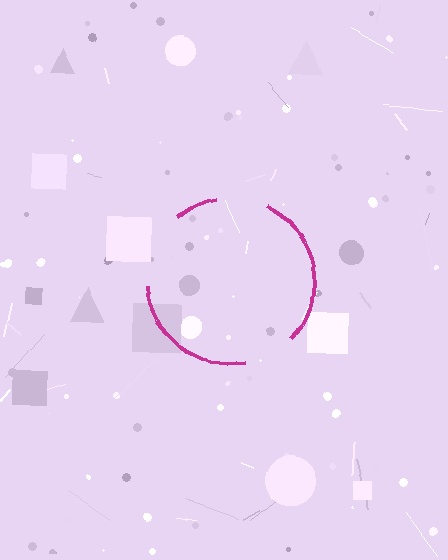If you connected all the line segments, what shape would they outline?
They would outline a circle.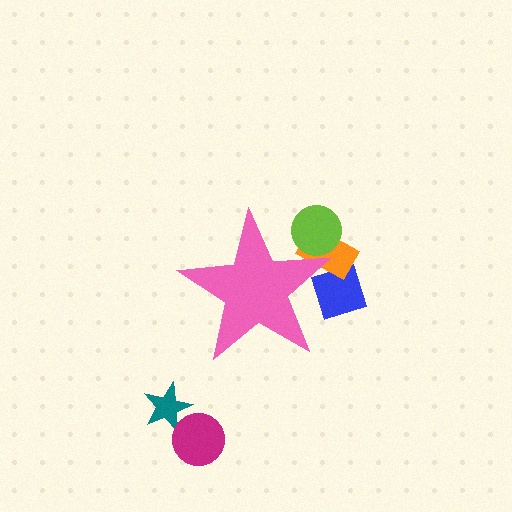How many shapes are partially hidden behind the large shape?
3 shapes are partially hidden.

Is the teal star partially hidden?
No, the teal star is fully visible.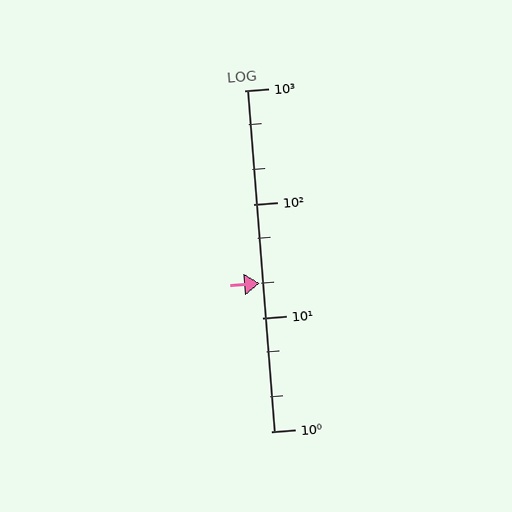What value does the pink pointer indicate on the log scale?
The pointer indicates approximately 20.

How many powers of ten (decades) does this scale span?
The scale spans 3 decades, from 1 to 1000.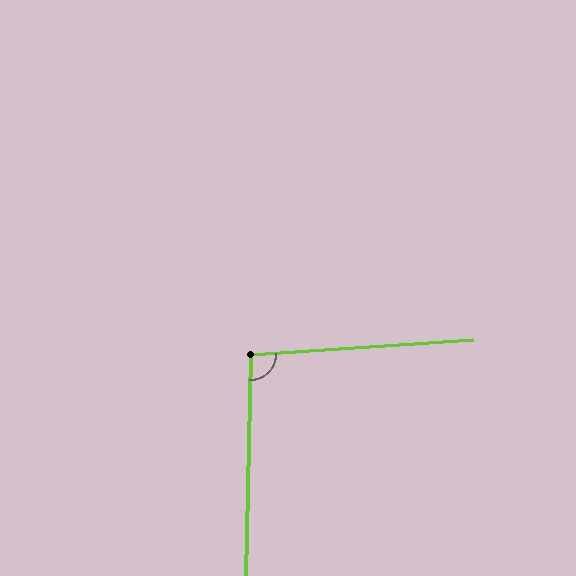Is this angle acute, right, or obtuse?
It is obtuse.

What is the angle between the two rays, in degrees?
Approximately 95 degrees.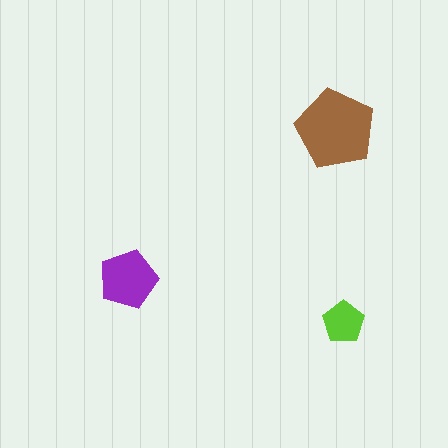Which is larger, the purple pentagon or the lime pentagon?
The purple one.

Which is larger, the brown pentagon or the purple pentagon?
The brown one.